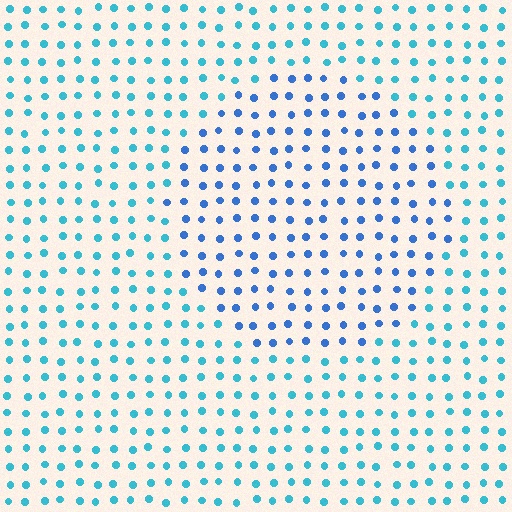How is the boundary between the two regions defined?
The boundary is defined purely by a slight shift in hue (about 30 degrees). Spacing, size, and orientation are identical on both sides.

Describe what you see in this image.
The image is filled with small cyan elements in a uniform arrangement. A circle-shaped region is visible where the elements are tinted to a slightly different hue, forming a subtle color boundary.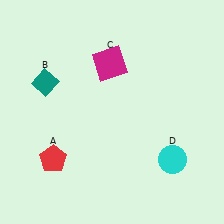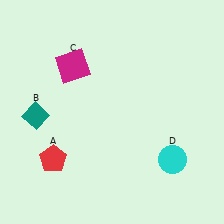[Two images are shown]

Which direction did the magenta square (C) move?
The magenta square (C) moved left.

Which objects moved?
The objects that moved are: the teal diamond (B), the magenta square (C).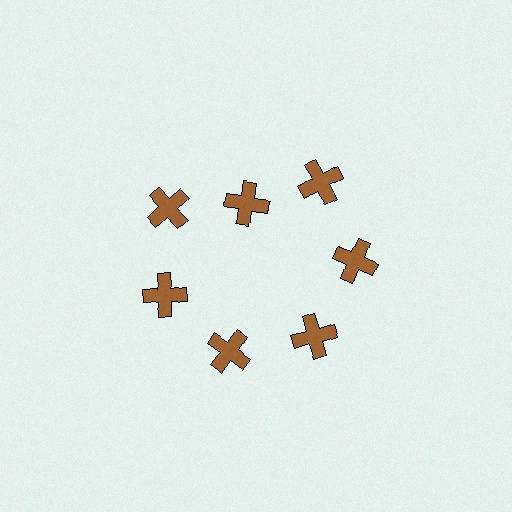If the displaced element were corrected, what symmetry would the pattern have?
It would have 7-fold rotational symmetry — the pattern would map onto itself every 51 degrees.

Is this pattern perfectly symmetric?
No. The 7 brown crosses are arranged in a ring, but one element near the 12 o'clock position is pulled inward toward the center, breaking the 7-fold rotational symmetry.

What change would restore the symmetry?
The symmetry would be restored by moving it outward, back onto the ring so that all 7 crosses sit at equal angles and equal distance from the center.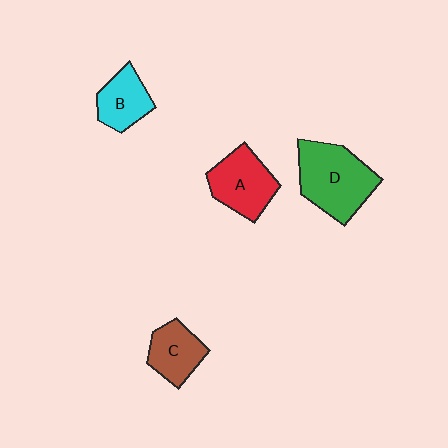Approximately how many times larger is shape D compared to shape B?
Approximately 1.8 times.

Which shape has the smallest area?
Shape B (cyan).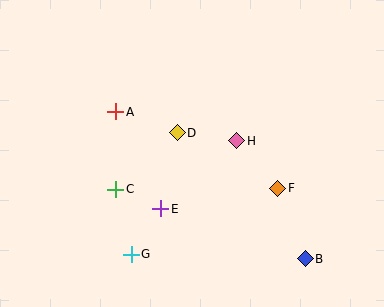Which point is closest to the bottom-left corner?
Point G is closest to the bottom-left corner.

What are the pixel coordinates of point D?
Point D is at (177, 133).